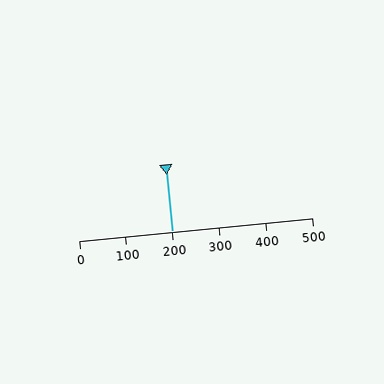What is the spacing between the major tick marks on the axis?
The major ticks are spaced 100 apart.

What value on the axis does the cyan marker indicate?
The marker indicates approximately 200.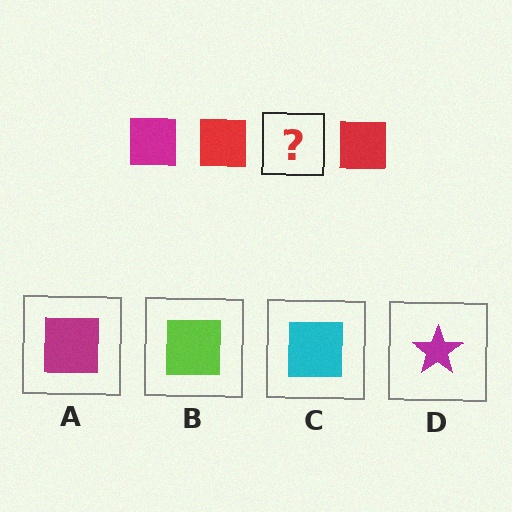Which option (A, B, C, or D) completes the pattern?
A.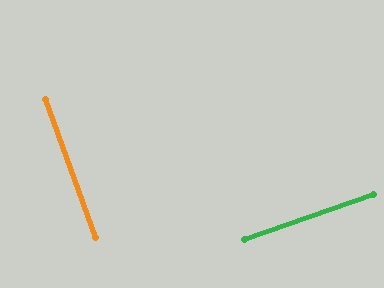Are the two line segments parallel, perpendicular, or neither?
Perpendicular — they meet at approximately 89°.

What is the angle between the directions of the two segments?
Approximately 89 degrees.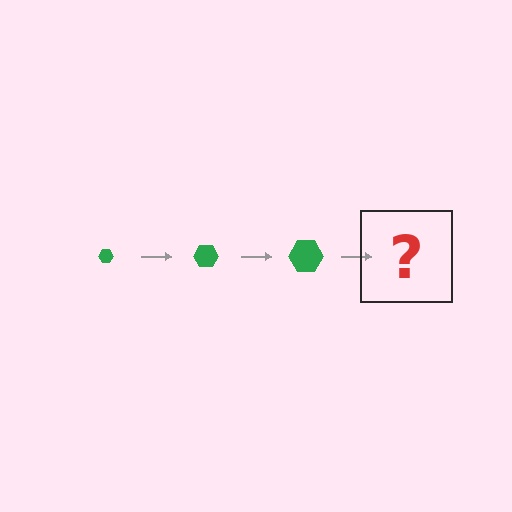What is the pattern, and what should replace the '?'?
The pattern is that the hexagon gets progressively larger each step. The '?' should be a green hexagon, larger than the previous one.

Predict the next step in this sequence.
The next step is a green hexagon, larger than the previous one.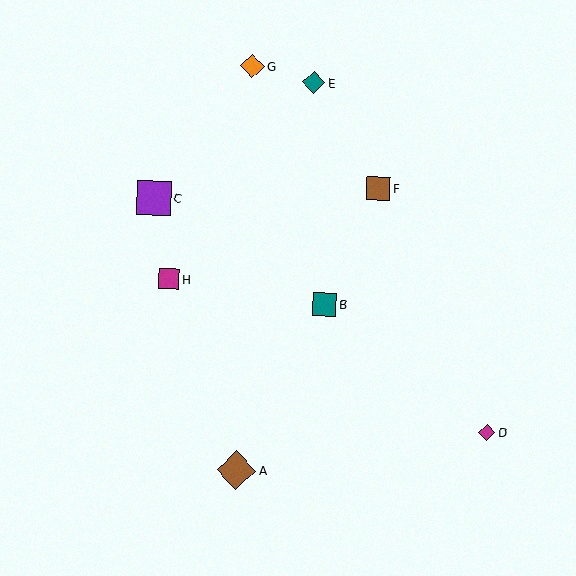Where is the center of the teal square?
The center of the teal square is at (324, 305).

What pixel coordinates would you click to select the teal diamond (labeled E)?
Click at (314, 83) to select the teal diamond E.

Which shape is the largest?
The brown diamond (labeled A) is the largest.